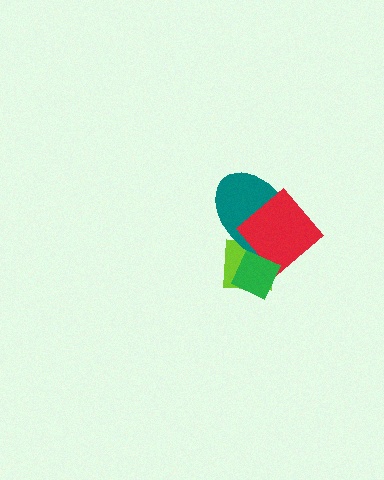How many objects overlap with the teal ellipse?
3 objects overlap with the teal ellipse.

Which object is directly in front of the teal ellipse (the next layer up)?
The red diamond is directly in front of the teal ellipse.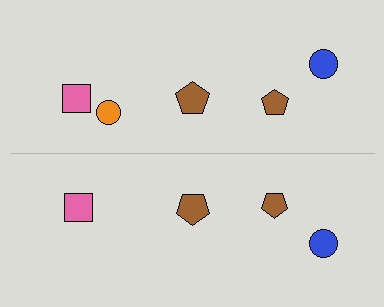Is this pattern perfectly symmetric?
No, the pattern is not perfectly symmetric. A orange circle is missing from the bottom side.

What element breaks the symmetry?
A orange circle is missing from the bottom side.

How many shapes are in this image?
There are 9 shapes in this image.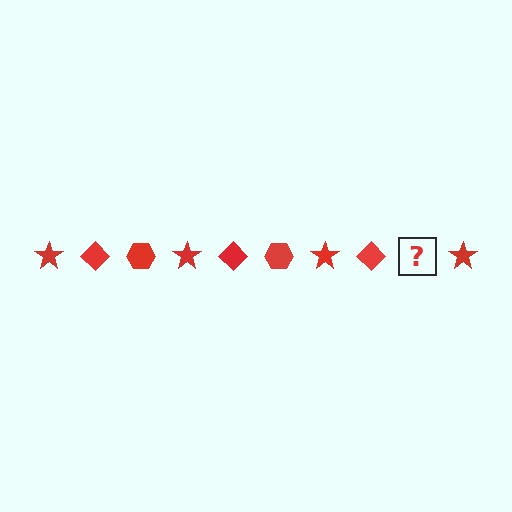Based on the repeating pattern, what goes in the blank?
The blank should be a red hexagon.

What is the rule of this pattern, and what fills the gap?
The rule is that the pattern cycles through star, diamond, hexagon shapes in red. The gap should be filled with a red hexagon.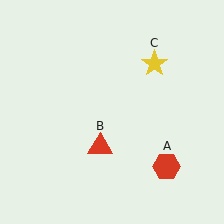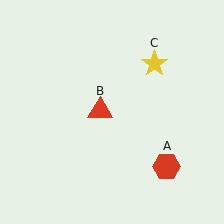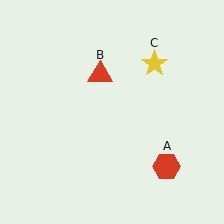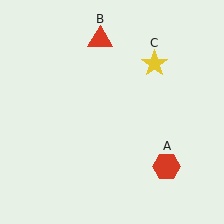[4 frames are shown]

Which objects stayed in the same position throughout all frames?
Red hexagon (object A) and yellow star (object C) remained stationary.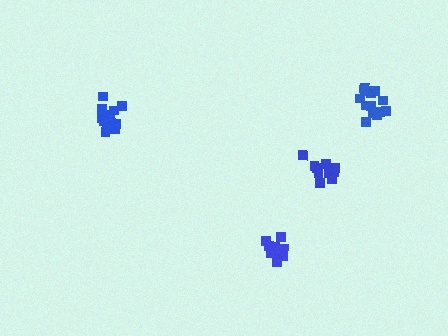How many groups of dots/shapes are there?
There are 4 groups.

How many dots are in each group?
Group 1: 12 dots, Group 2: 16 dots, Group 3: 13 dots, Group 4: 12 dots (53 total).